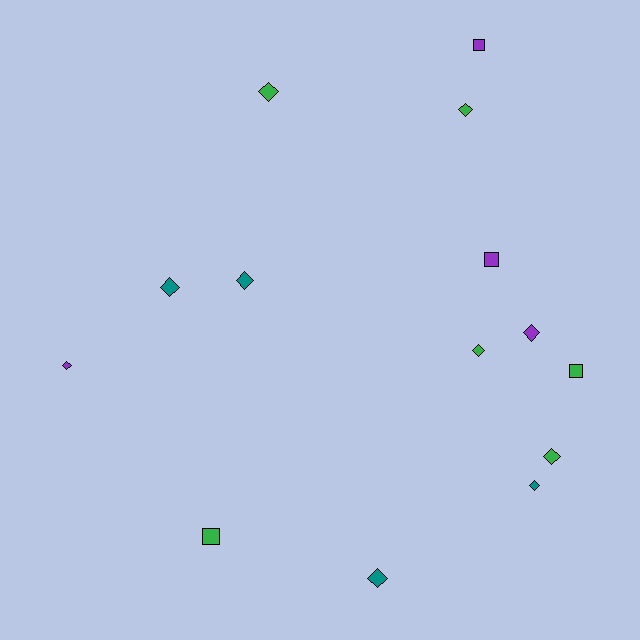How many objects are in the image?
There are 14 objects.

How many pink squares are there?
There are no pink squares.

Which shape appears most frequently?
Diamond, with 10 objects.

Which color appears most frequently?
Green, with 6 objects.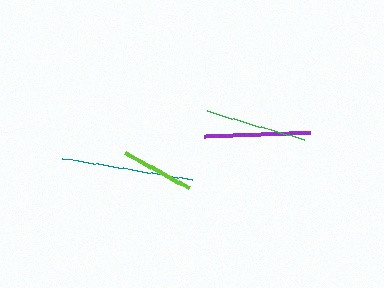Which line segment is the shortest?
The lime line is the shortest at approximately 73 pixels.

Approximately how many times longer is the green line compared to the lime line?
The green line is approximately 1.4 times the length of the lime line.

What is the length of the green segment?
The green segment is approximately 101 pixels long.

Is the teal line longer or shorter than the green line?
The teal line is longer than the green line.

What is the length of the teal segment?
The teal segment is approximately 132 pixels long.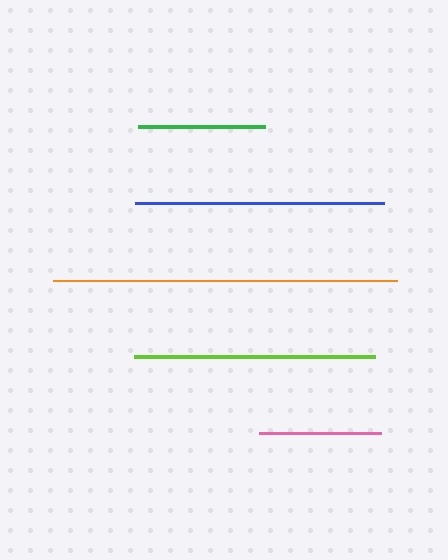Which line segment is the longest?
The orange line is the longest at approximately 344 pixels.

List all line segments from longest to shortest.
From longest to shortest: orange, blue, lime, green, pink.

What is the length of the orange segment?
The orange segment is approximately 344 pixels long.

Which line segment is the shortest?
The pink line is the shortest at approximately 122 pixels.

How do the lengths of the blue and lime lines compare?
The blue and lime lines are approximately the same length.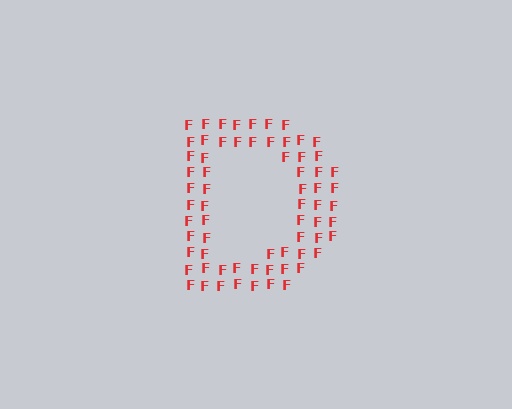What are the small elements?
The small elements are letter F's.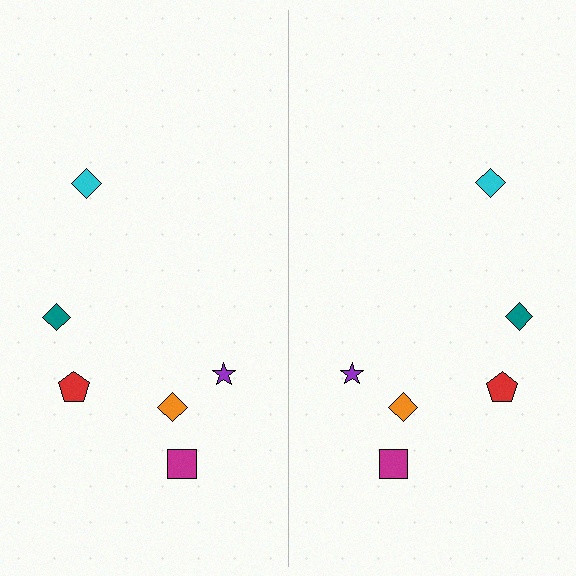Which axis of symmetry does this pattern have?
The pattern has a vertical axis of symmetry running through the center of the image.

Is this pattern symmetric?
Yes, this pattern has bilateral (reflection) symmetry.